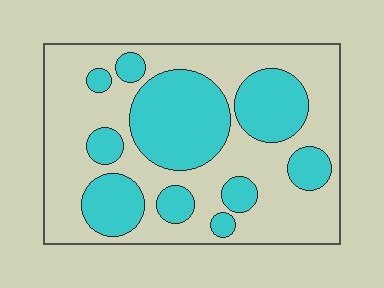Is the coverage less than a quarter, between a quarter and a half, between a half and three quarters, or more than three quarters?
Between a quarter and a half.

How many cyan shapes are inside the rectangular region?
10.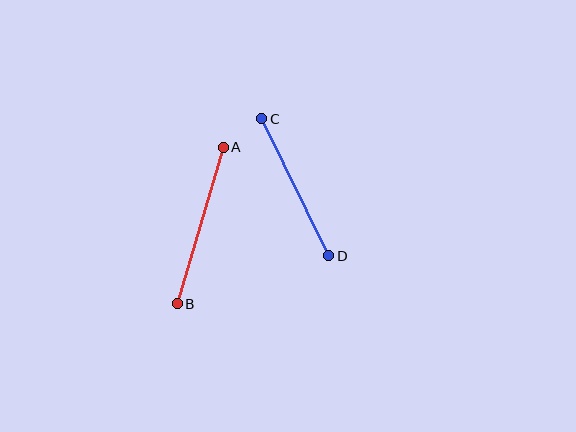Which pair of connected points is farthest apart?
Points A and B are farthest apart.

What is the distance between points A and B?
The distance is approximately 163 pixels.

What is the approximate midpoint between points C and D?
The midpoint is at approximately (295, 187) pixels.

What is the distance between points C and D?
The distance is approximately 152 pixels.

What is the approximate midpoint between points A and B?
The midpoint is at approximately (200, 225) pixels.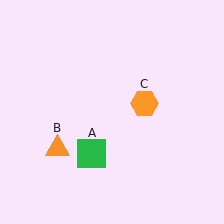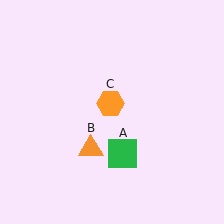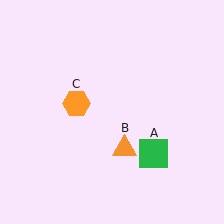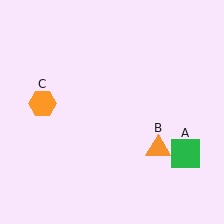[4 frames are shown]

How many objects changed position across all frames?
3 objects changed position: green square (object A), orange triangle (object B), orange hexagon (object C).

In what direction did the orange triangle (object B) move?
The orange triangle (object B) moved right.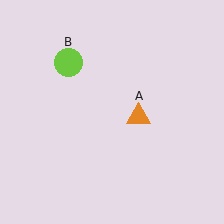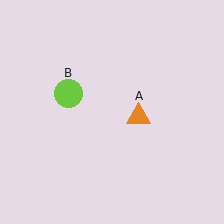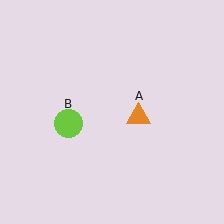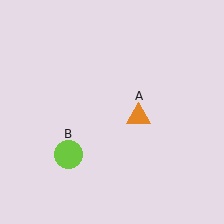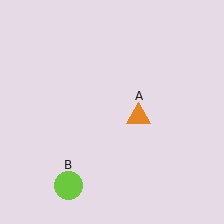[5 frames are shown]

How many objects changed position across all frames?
1 object changed position: lime circle (object B).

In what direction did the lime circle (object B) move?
The lime circle (object B) moved down.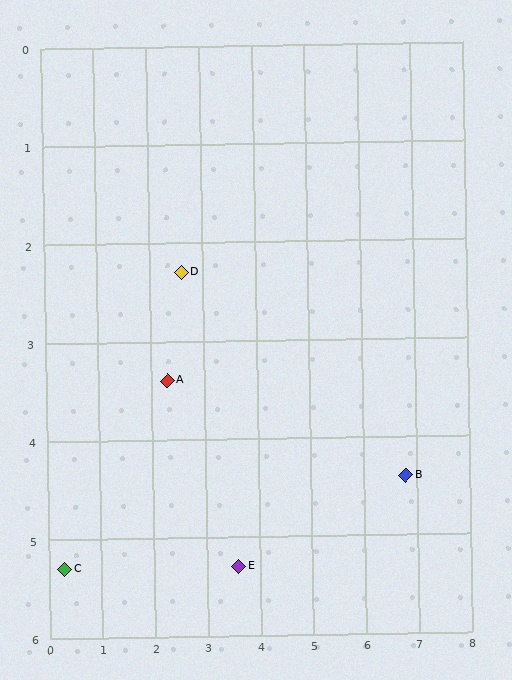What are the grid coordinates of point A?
Point A is at approximately (2.3, 3.4).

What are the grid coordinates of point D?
Point D is at approximately (2.6, 2.3).